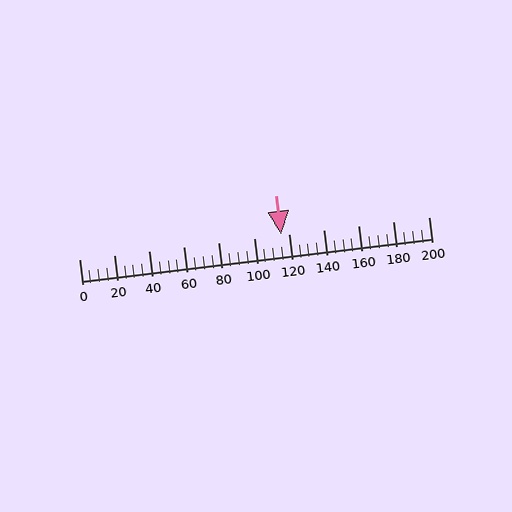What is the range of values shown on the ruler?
The ruler shows values from 0 to 200.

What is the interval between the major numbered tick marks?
The major tick marks are spaced 20 units apart.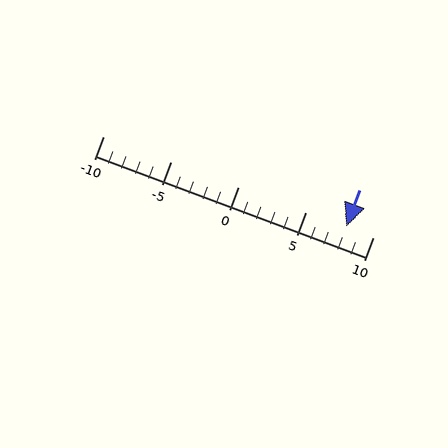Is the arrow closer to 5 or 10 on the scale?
The arrow is closer to 10.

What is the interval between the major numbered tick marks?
The major tick marks are spaced 5 units apart.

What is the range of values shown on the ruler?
The ruler shows values from -10 to 10.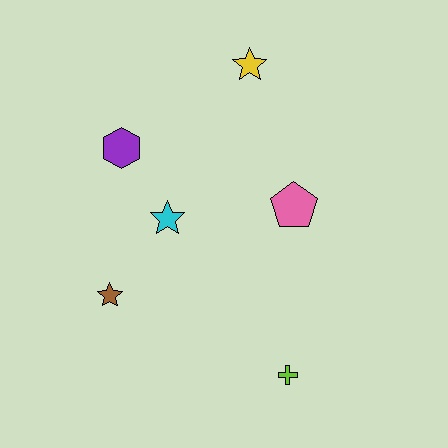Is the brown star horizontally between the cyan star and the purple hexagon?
No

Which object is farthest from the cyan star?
The lime cross is farthest from the cyan star.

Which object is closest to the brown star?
The cyan star is closest to the brown star.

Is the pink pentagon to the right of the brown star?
Yes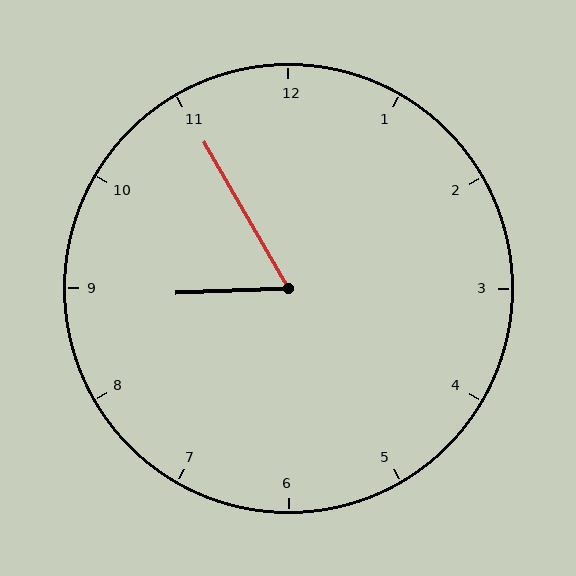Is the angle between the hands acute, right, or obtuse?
It is acute.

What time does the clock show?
8:55.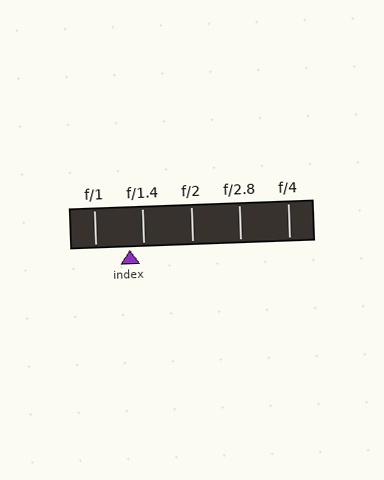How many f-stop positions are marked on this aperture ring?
There are 5 f-stop positions marked.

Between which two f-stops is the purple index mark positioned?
The index mark is between f/1 and f/1.4.